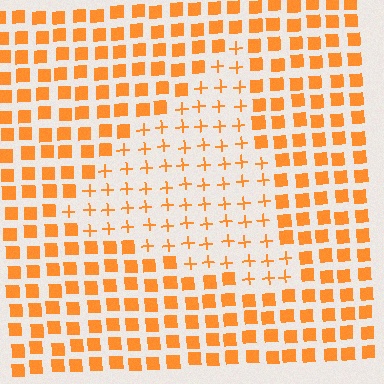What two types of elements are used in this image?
The image uses plus signs inside the triangle region and squares outside it.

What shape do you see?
I see a triangle.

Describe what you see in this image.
The image is filled with small orange elements arranged in a uniform grid. A triangle-shaped region contains plus signs, while the surrounding area contains squares. The boundary is defined purely by the change in element shape.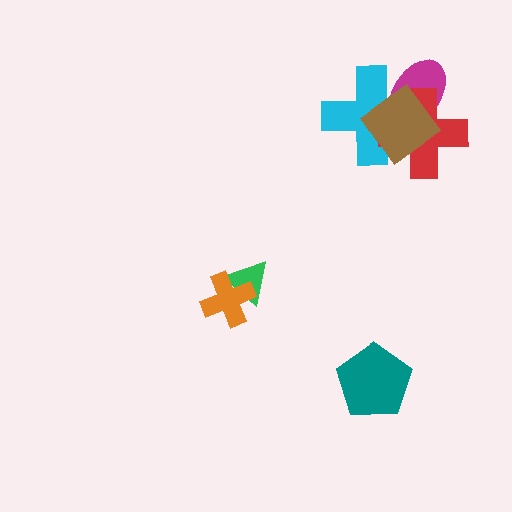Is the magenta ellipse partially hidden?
Yes, it is partially covered by another shape.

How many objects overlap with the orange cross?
1 object overlaps with the orange cross.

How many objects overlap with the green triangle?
1 object overlaps with the green triangle.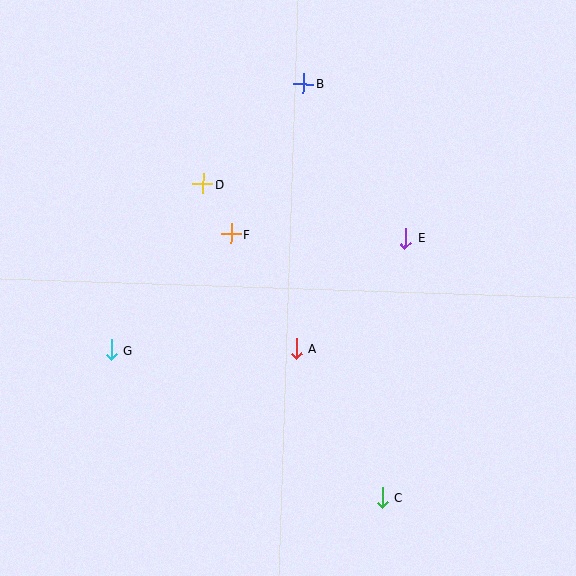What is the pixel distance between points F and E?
The distance between F and E is 174 pixels.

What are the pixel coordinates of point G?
Point G is at (111, 350).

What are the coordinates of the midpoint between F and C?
The midpoint between F and C is at (307, 366).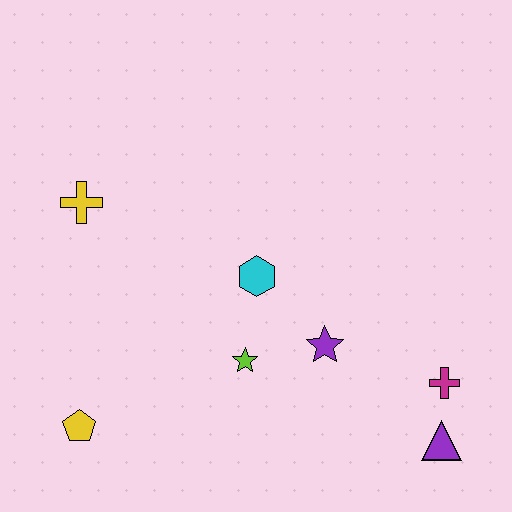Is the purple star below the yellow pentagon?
No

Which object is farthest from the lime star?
The yellow cross is farthest from the lime star.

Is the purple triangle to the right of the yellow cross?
Yes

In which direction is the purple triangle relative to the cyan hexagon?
The purple triangle is to the right of the cyan hexagon.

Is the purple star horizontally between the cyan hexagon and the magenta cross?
Yes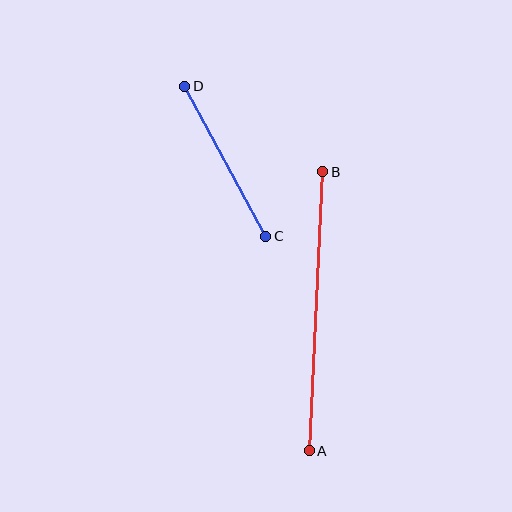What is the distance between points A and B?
The distance is approximately 279 pixels.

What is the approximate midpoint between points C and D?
The midpoint is at approximately (225, 161) pixels.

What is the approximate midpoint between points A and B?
The midpoint is at approximately (316, 311) pixels.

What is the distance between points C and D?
The distance is approximately 171 pixels.